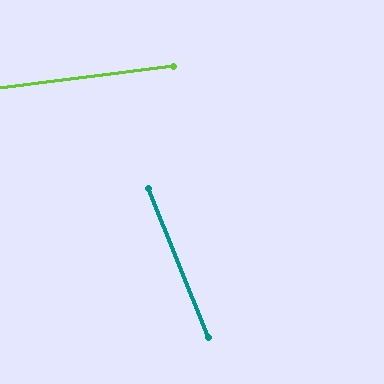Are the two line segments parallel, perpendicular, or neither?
Neither parallel nor perpendicular — they differ by about 75°.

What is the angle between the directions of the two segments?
Approximately 75 degrees.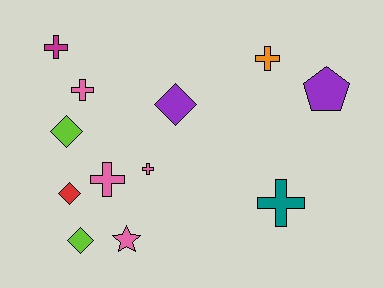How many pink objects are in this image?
There are 4 pink objects.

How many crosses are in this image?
There are 6 crosses.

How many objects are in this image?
There are 12 objects.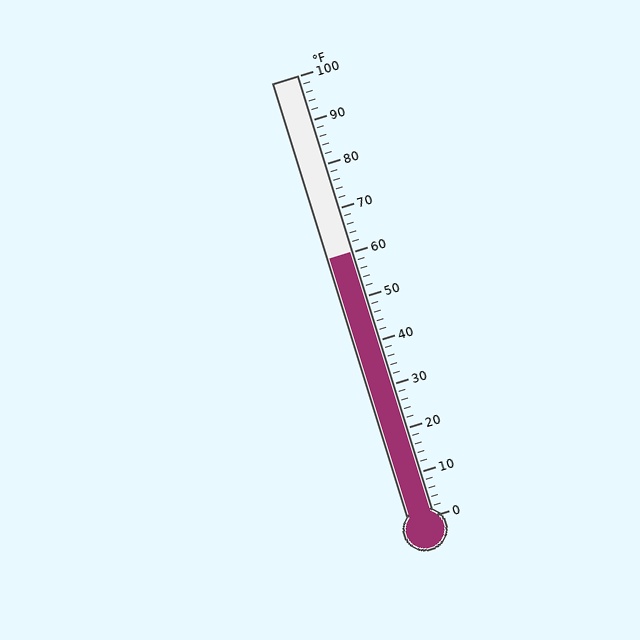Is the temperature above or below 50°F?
The temperature is above 50°F.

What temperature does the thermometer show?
The thermometer shows approximately 60°F.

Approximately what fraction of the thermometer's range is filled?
The thermometer is filled to approximately 60% of its range.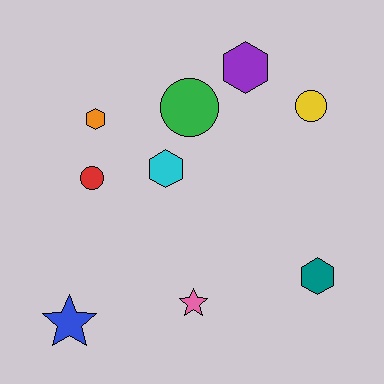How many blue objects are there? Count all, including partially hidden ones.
There is 1 blue object.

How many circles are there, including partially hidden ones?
There are 3 circles.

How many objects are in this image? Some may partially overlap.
There are 9 objects.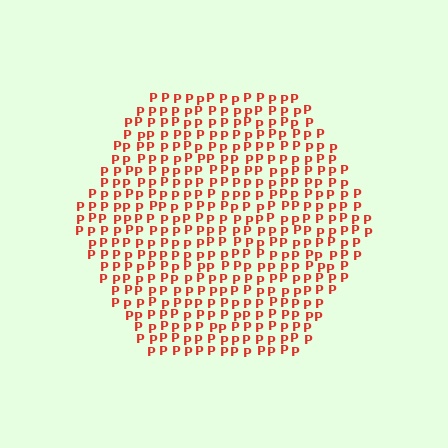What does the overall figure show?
The overall figure shows a hexagon.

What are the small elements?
The small elements are letter P's.